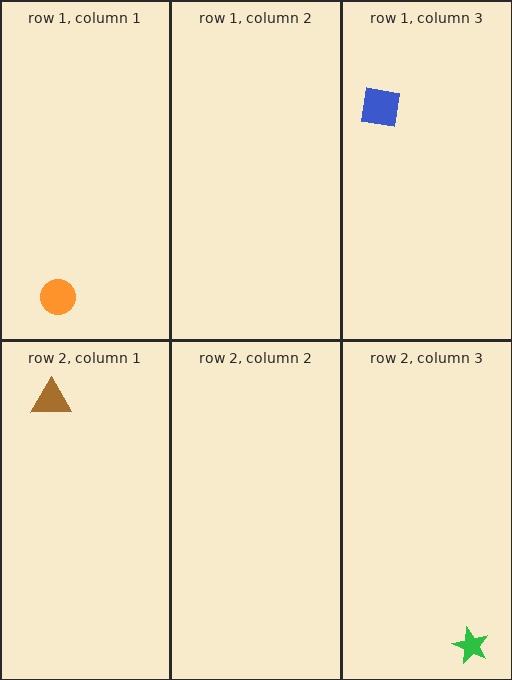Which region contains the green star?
The row 2, column 3 region.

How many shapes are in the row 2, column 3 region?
1.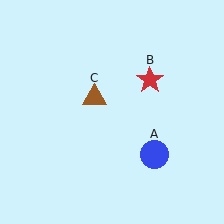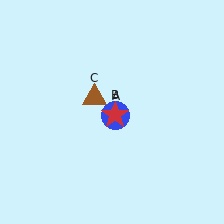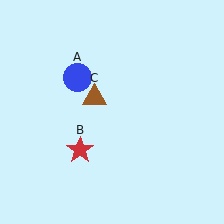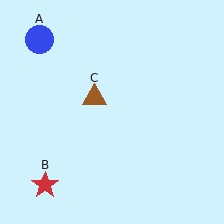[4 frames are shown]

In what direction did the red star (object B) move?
The red star (object B) moved down and to the left.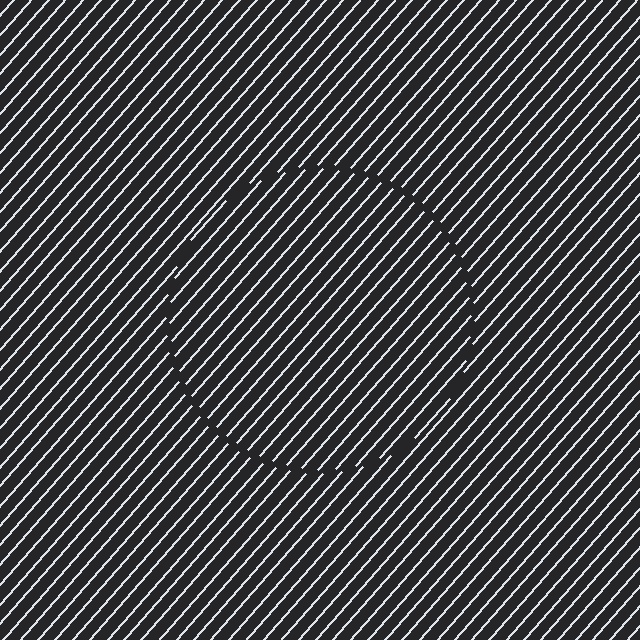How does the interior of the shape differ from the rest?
The interior of the shape contains the same grating, shifted by half a period — the contour is defined by the phase discontinuity where line-ends from the inner and outer gratings abut.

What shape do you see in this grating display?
An illusory circle. The interior of the shape contains the same grating, shifted by half a period — the contour is defined by the phase discontinuity where line-ends from the inner and outer gratings abut.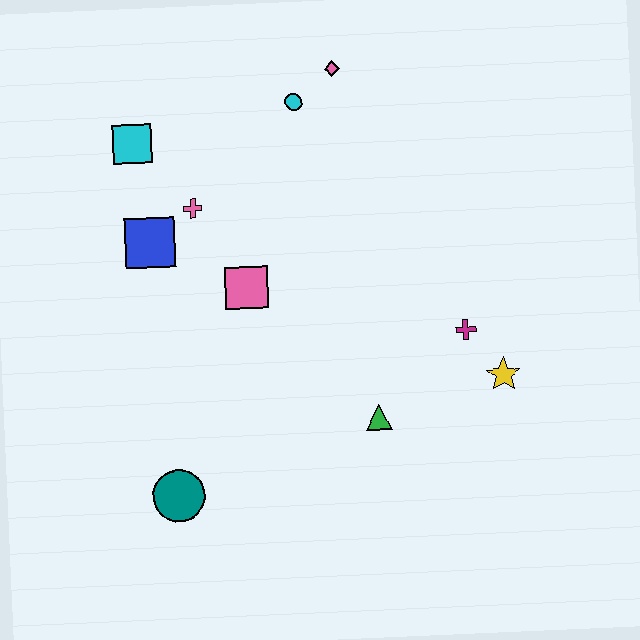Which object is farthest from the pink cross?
The yellow star is farthest from the pink cross.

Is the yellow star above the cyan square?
No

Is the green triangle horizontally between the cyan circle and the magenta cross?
Yes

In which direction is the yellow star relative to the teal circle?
The yellow star is to the right of the teal circle.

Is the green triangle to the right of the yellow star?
No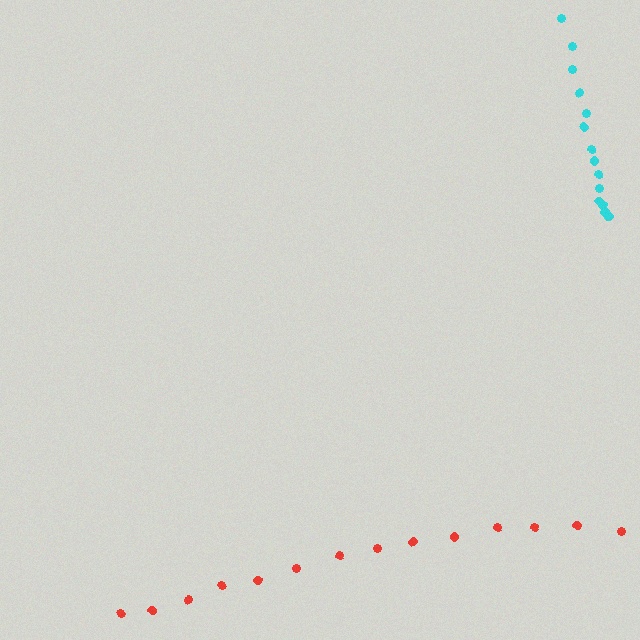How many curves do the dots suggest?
There are 2 distinct paths.